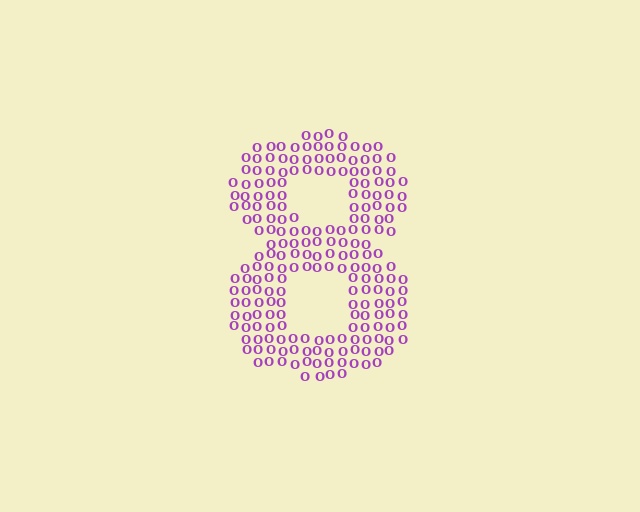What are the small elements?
The small elements are letter O's.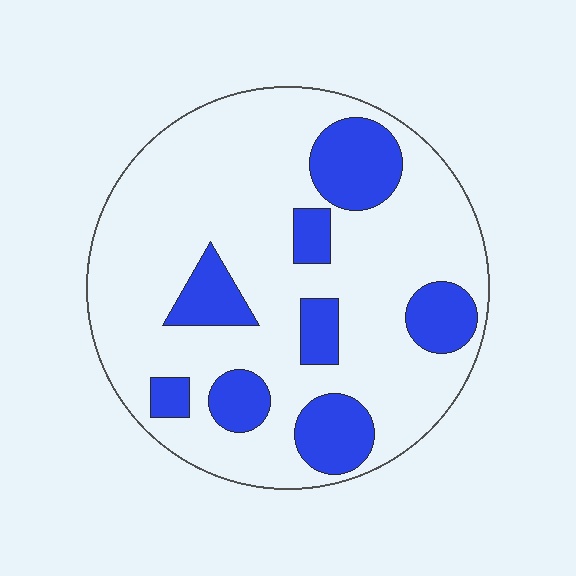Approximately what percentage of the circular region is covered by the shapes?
Approximately 25%.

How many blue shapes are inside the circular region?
8.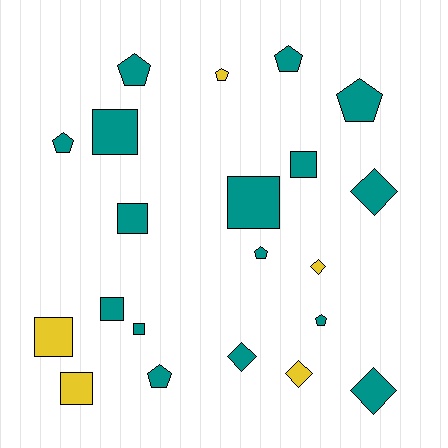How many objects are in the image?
There are 21 objects.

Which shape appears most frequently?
Pentagon, with 8 objects.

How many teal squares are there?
There are 6 teal squares.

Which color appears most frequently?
Teal, with 16 objects.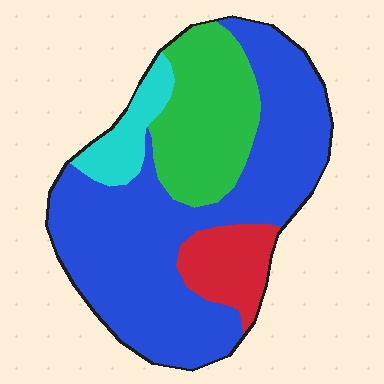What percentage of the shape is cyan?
Cyan covers about 10% of the shape.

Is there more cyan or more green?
Green.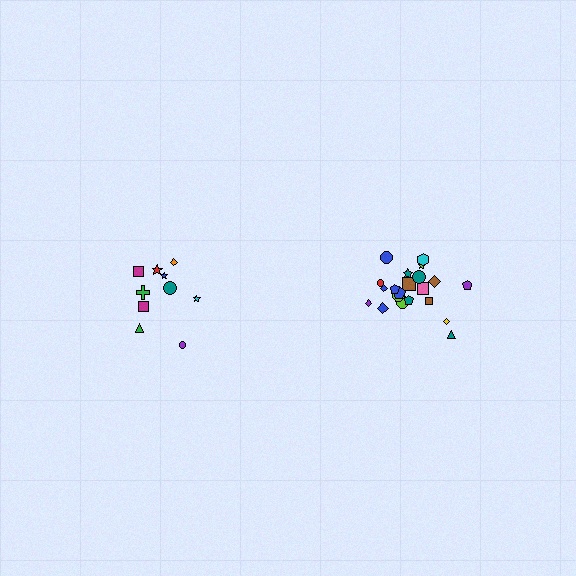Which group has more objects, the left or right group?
The right group.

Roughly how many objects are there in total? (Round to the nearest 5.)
Roughly 30 objects in total.